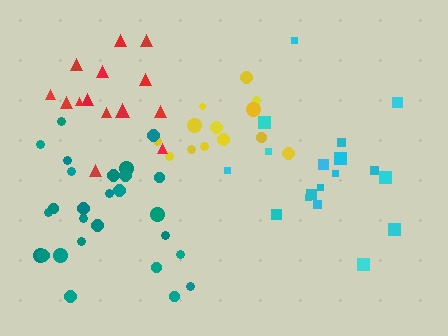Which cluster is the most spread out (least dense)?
Cyan.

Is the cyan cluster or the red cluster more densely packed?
Red.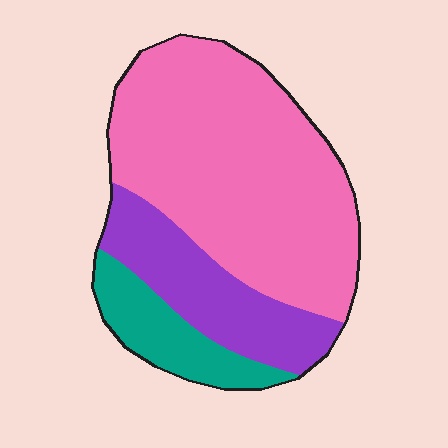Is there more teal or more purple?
Purple.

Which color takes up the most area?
Pink, at roughly 65%.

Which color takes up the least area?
Teal, at roughly 15%.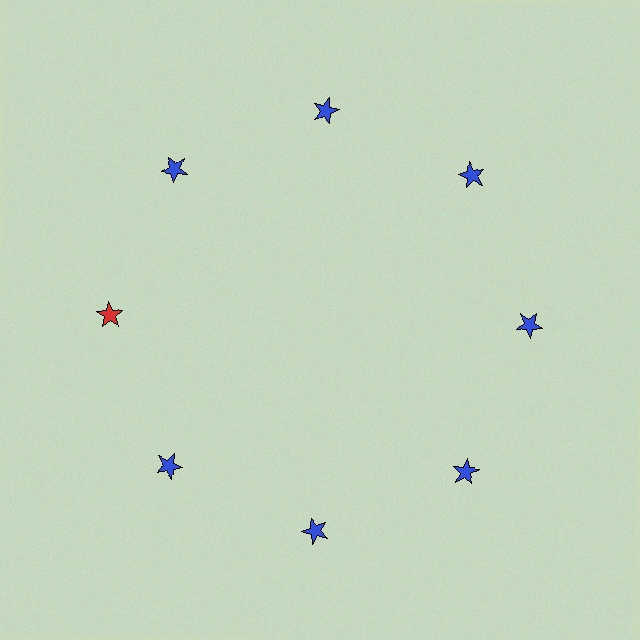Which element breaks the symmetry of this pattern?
The red star at roughly the 9 o'clock position breaks the symmetry. All other shapes are blue stars.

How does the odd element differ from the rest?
It has a different color: red instead of blue.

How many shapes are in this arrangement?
There are 8 shapes arranged in a ring pattern.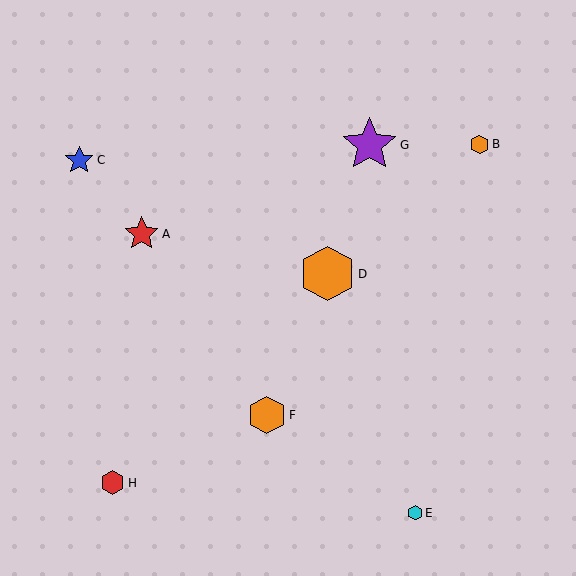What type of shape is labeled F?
Shape F is an orange hexagon.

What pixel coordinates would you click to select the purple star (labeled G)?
Click at (369, 145) to select the purple star G.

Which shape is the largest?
The orange hexagon (labeled D) is the largest.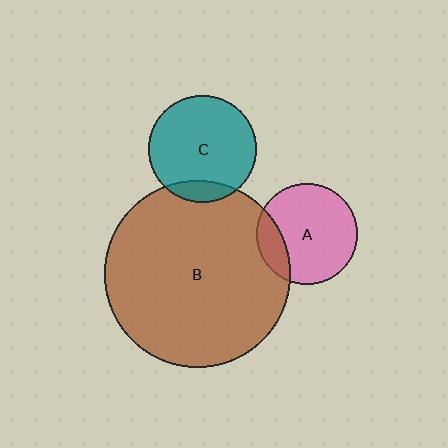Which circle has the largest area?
Circle B (brown).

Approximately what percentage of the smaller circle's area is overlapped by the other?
Approximately 20%.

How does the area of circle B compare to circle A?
Approximately 3.4 times.